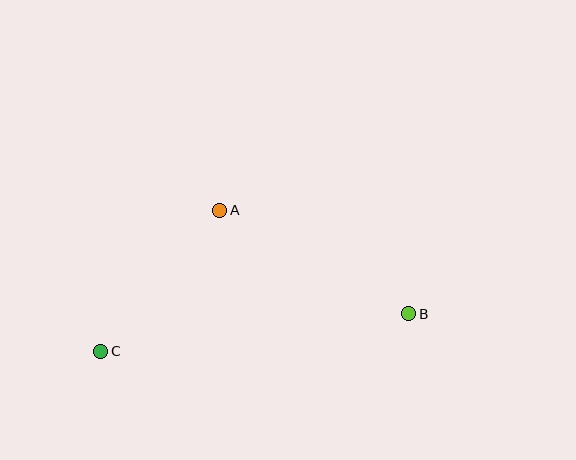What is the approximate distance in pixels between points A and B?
The distance between A and B is approximately 216 pixels.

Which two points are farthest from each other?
Points B and C are farthest from each other.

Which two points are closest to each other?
Points A and C are closest to each other.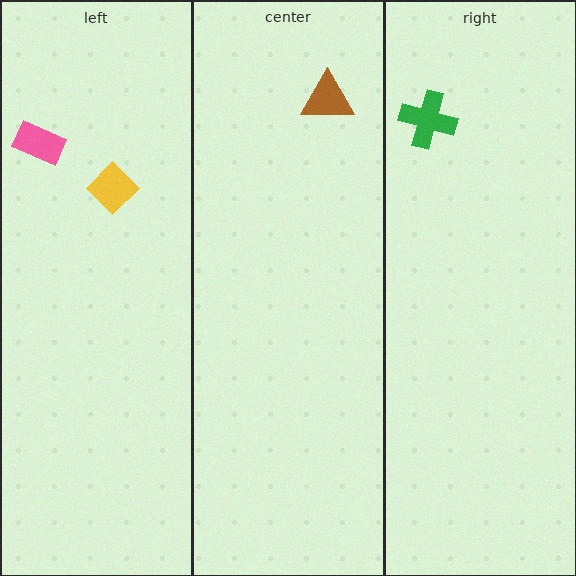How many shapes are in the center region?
1.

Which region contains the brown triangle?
The center region.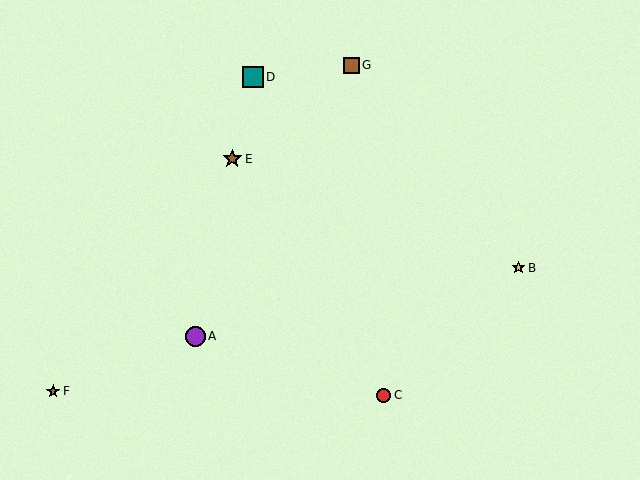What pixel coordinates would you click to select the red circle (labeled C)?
Click at (384, 395) to select the red circle C.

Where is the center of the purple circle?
The center of the purple circle is at (195, 336).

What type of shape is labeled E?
Shape E is a brown star.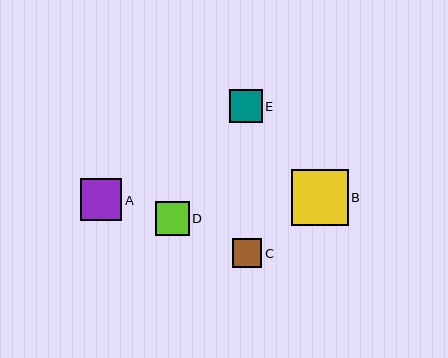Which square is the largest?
Square B is the largest with a size of approximately 57 pixels.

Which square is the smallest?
Square C is the smallest with a size of approximately 29 pixels.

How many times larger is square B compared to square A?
Square B is approximately 1.4 times the size of square A.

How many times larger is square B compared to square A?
Square B is approximately 1.4 times the size of square A.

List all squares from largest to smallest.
From largest to smallest: B, A, D, E, C.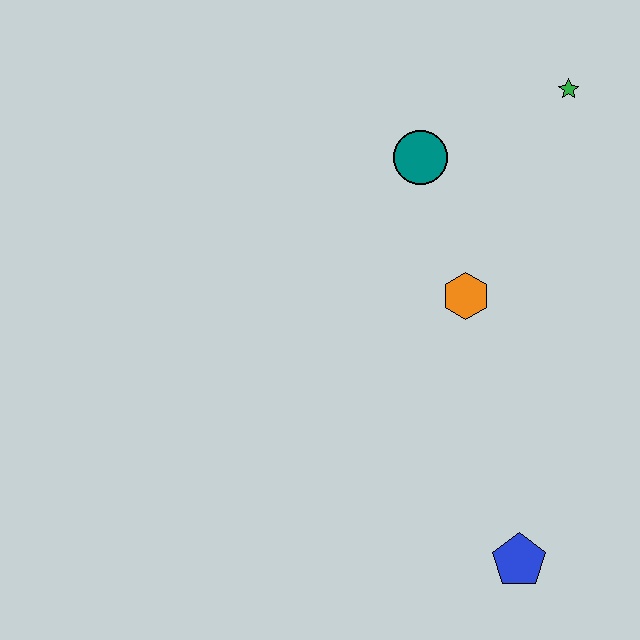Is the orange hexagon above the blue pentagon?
Yes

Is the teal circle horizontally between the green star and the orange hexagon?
No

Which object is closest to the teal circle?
The orange hexagon is closest to the teal circle.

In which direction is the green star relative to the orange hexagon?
The green star is above the orange hexagon.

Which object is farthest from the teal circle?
The blue pentagon is farthest from the teal circle.